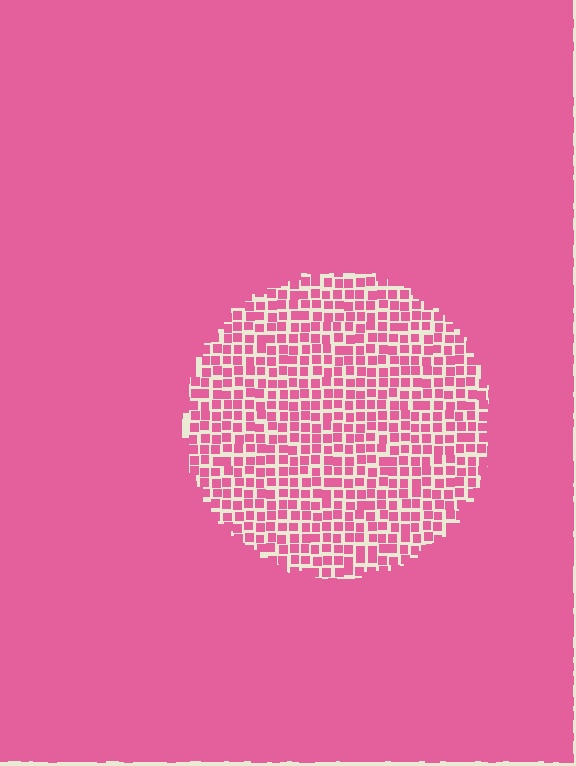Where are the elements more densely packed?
The elements are more densely packed outside the circle boundary.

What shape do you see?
I see a circle.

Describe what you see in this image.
The image contains small pink elements arranged at two different densities. A circle-shaped region is visible where the elements are less densely packed than the surrounding area.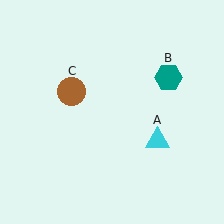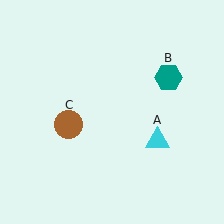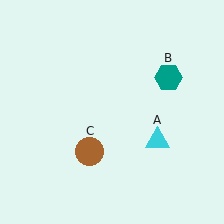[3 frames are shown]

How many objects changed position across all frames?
1 object changed position: brown circle (object C).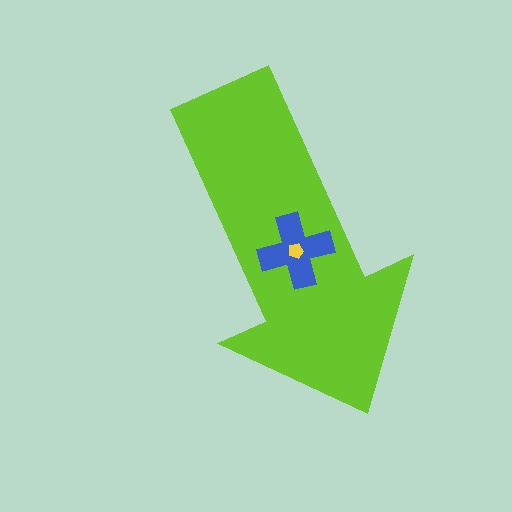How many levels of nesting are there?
3.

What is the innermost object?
The yellow pentagon.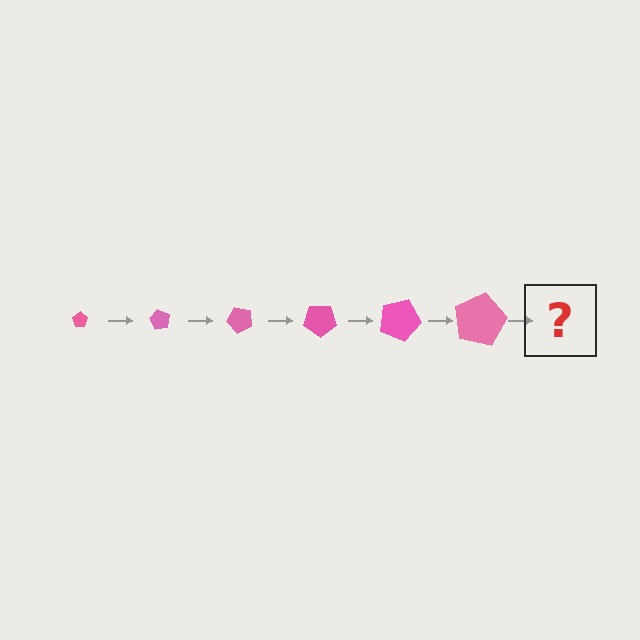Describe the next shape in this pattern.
It should be a pentagon, larger than the previous one and rotated 360 degrees from the start.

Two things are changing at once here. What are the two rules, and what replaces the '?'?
The two rules are that the pentagon grows larger each step and it rotates 60 degrees each step. The '?' should be a pentagon, larger than the previous one and rotated 360 degrees from the start.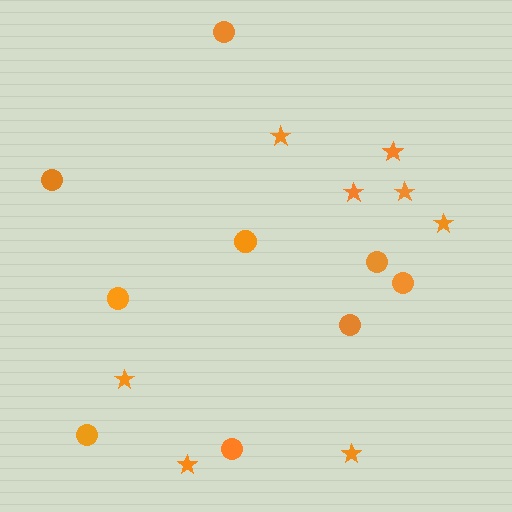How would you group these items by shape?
There are 2 groups: one group of circles (9) and one group of stars (8).